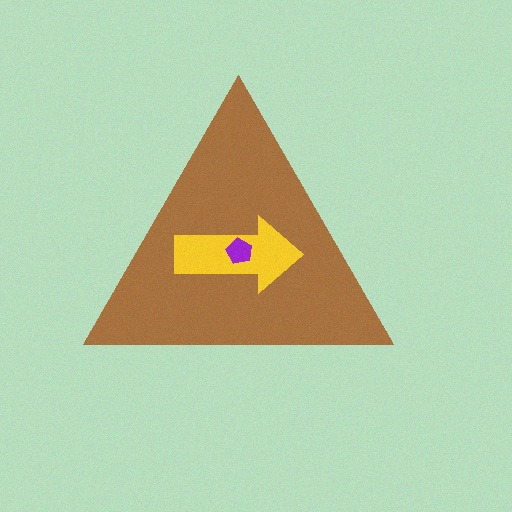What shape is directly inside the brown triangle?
The yellow arrow.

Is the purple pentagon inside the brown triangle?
Yes.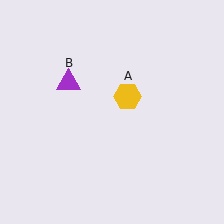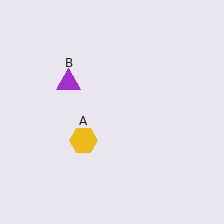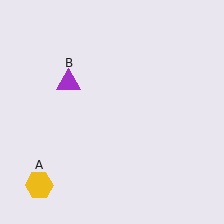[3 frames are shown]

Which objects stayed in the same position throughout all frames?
Purple triangle (object B) remained stationary.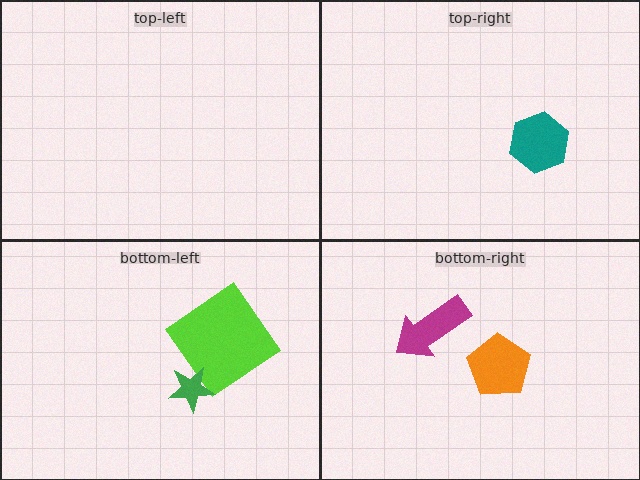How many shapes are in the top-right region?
1.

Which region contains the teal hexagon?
The top-right region.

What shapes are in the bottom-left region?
The lime diamond, the green star.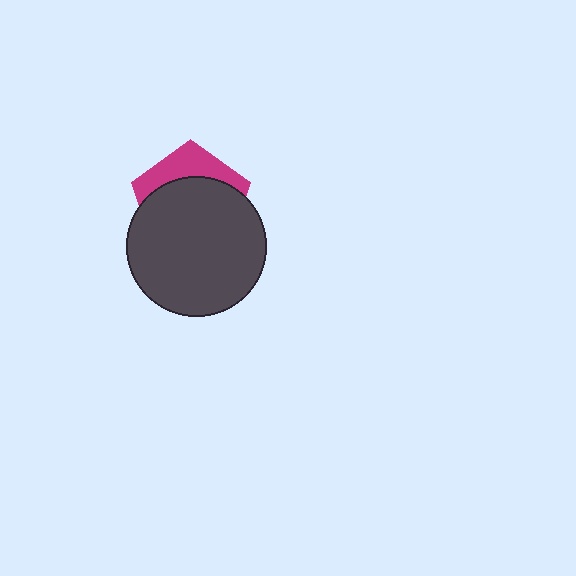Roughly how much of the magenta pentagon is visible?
A small part of it is visible (roughly 30%).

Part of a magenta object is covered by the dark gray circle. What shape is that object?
It is a pentagon.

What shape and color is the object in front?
The object in front is a dark gray circle.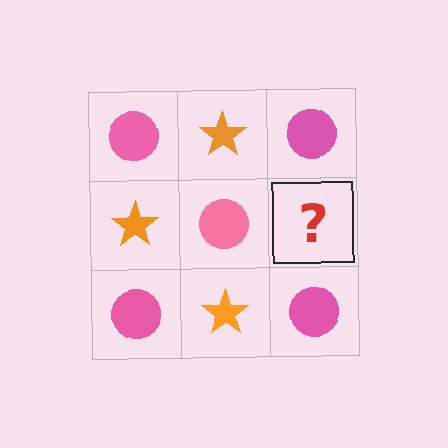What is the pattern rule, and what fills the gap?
The rule is that it alternates pink circle and orange star in a checkerboard pattern. The gap should be filled with an orange star.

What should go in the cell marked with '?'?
The missing cell should contain an orange star.